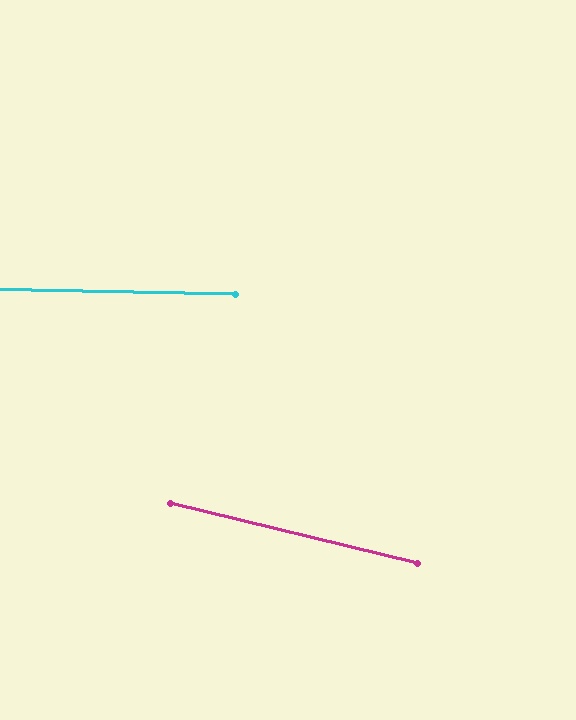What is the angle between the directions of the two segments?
Approximately 13 degrees.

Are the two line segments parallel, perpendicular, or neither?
Neither parallel nor perpendicular — they differ by about 13°.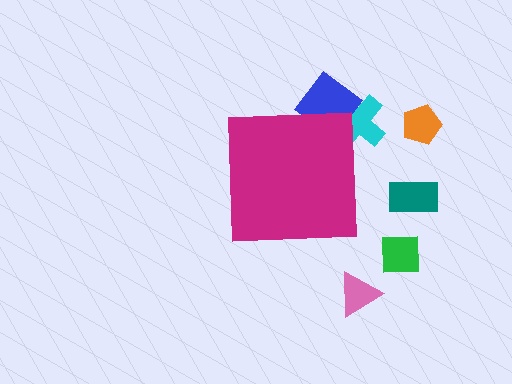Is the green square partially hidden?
No, the green square is fully visible.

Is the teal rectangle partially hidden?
No, the teal rectangle is fully visible.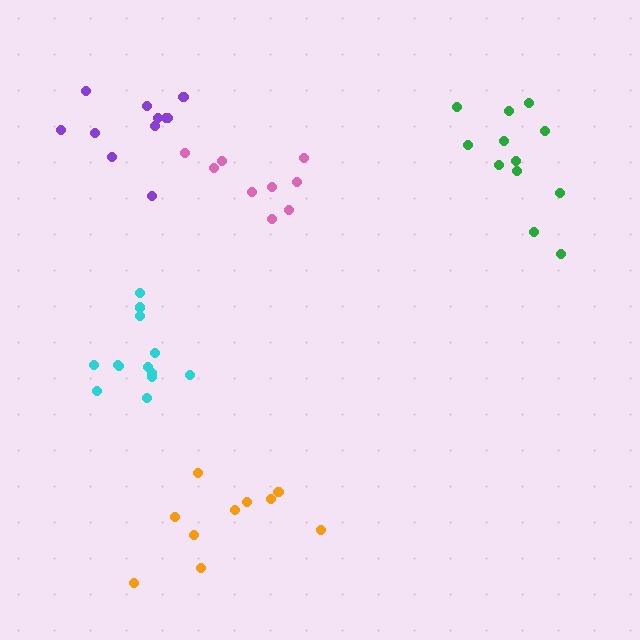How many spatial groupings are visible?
There are 5 spatial groupings.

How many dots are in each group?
Group 1: 9 dots, Group 2: 10 dots, Group 3: 13 dots, Group 4: 11 dots, Group 5: 12 dots (55 total).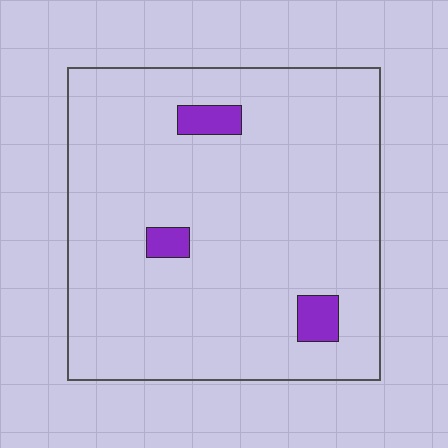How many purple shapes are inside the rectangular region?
3.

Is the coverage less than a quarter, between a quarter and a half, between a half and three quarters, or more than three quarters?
Less than a quarter.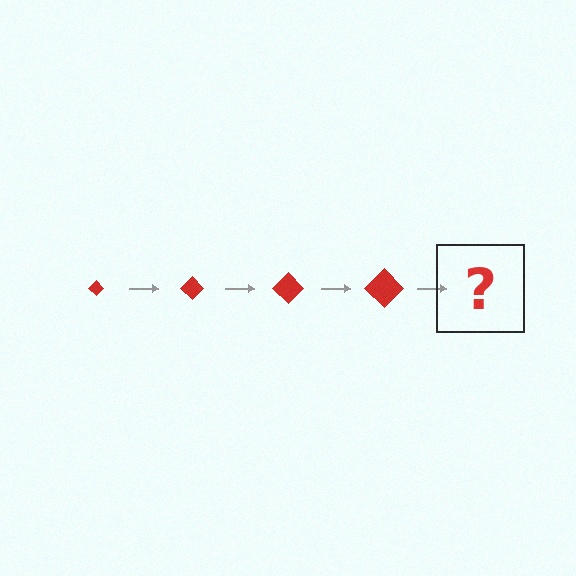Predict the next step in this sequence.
The next step is a red diamond, larger than the previous one.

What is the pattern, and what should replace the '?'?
The pattern is that the diamond gets progressively larger each step. The '?' should be a red diamond, larger than the previous one.